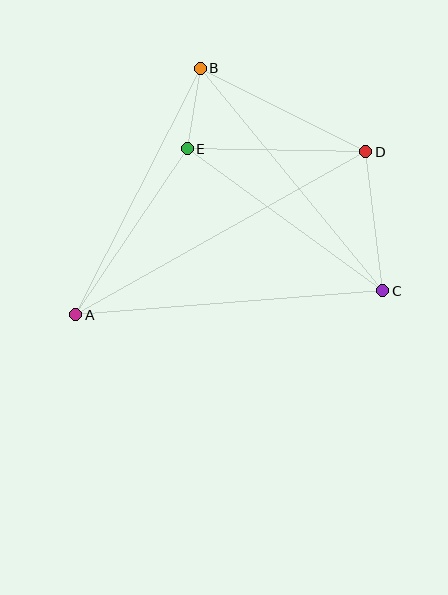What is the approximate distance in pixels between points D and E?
The distance between D and E is approximately 179 pixels.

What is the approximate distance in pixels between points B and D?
The distance between B and D is approximately 186 pixels.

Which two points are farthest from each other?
Points A and D are farthest from each other.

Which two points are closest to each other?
Points B and E are closest to each other.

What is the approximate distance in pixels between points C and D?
The distance between C and D is approximately 140 pixels.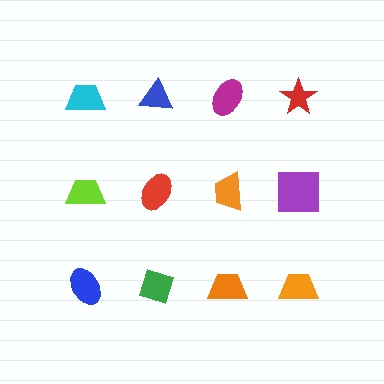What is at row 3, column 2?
A green diamond.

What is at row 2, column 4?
A purple square.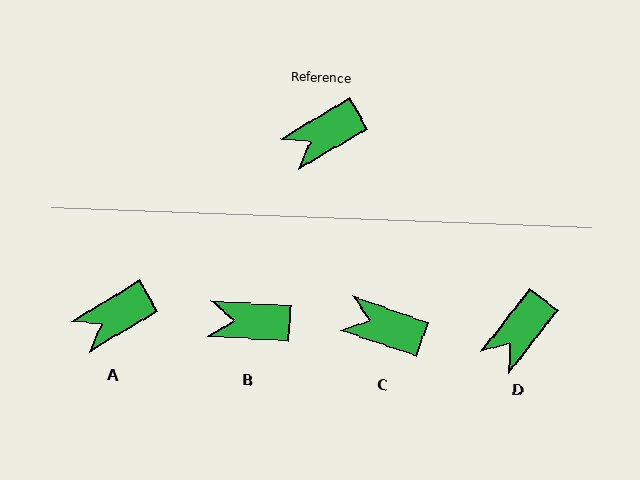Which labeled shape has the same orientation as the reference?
A.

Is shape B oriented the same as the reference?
No, it is off by about 34 degrees.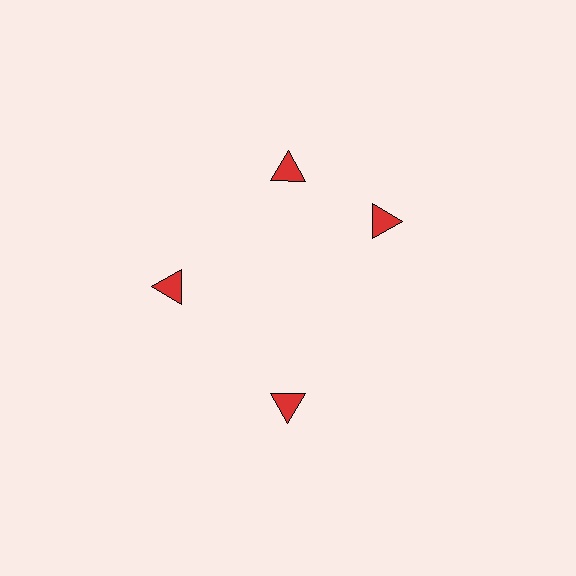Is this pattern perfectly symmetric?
No. The 4 red triangles are arranged in a ring, but one element near the 3 o'clock position is rotated out of alignment along the ring, breaking the 4-fold rotational symmetry.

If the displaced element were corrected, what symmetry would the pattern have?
It would have 4-fold rotational symmetry — the pattern would map onto itself every 90 degrees.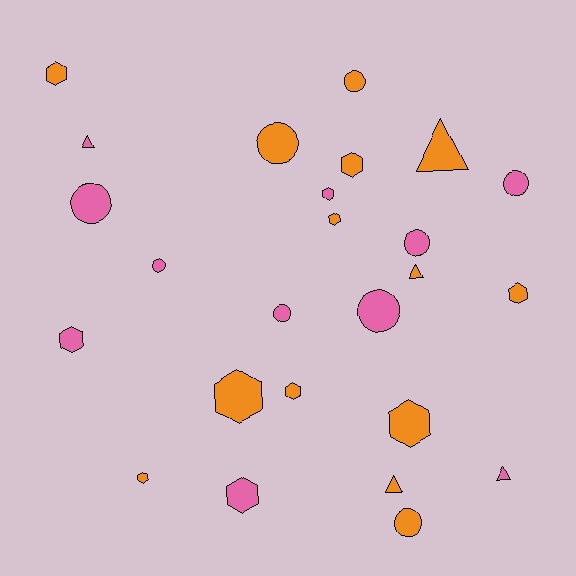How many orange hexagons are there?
There are 8 orange hexagons.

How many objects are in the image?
There are 25 objects.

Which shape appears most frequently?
Hexagon, with 11 objects.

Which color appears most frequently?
Orange, with 14 objects.